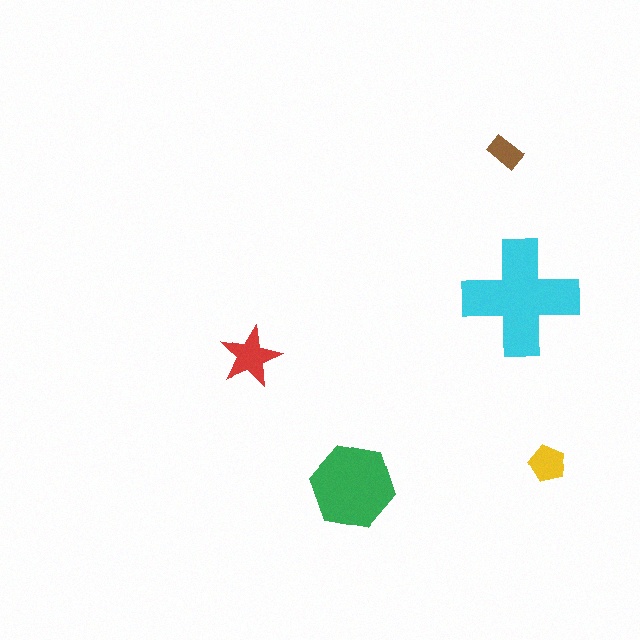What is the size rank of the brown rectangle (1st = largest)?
5th.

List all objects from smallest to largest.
The brown rectangle, the yellow pentagon, the red star, the green hexagon, the cyan cross.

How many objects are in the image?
There are 5 objects in the image.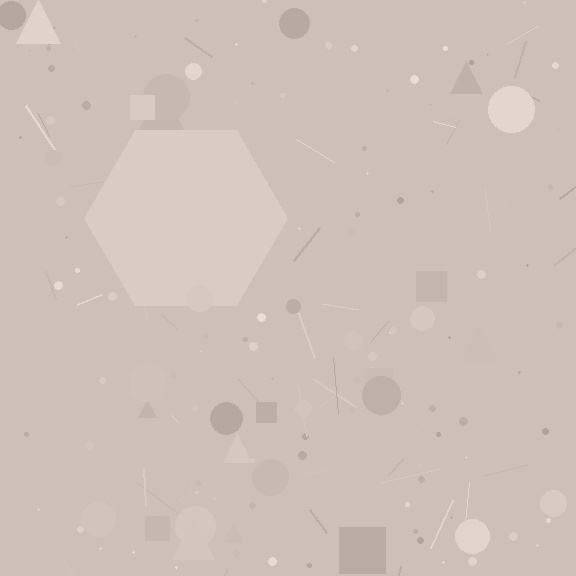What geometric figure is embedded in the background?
A hexagon is embedded in the background.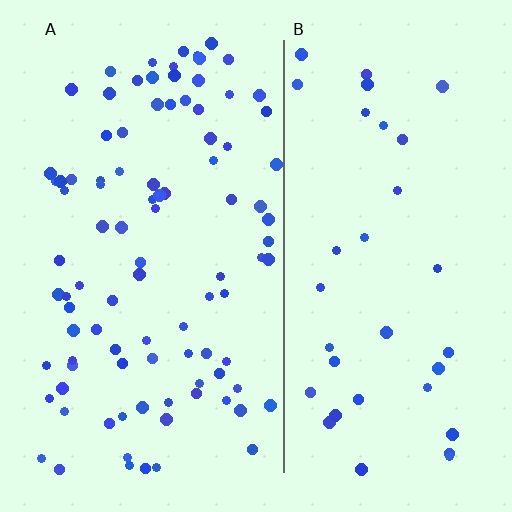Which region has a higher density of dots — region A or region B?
A (the left).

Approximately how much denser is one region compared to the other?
Approximately 2.7× — region A over region B.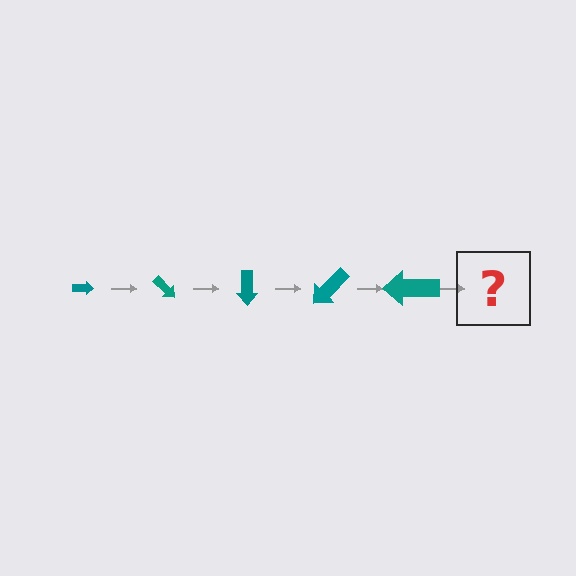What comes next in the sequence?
The next element should be an arrow, larger than the previous one and rotated 225 degrees from the start.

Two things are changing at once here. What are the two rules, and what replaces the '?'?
The two rules are that the arrow grows larger each step and it rotates 45 degrees each step. The '?' should be an arrow, larger than the previous one and rotated 225 degrees from the start.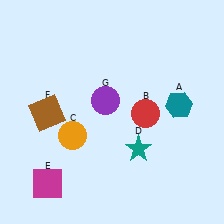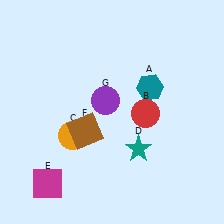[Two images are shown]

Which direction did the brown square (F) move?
The brown square (F) moved right.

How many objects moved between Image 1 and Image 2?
2 objects moved between the two images.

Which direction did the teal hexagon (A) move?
The teal hexagon (A) moved left.